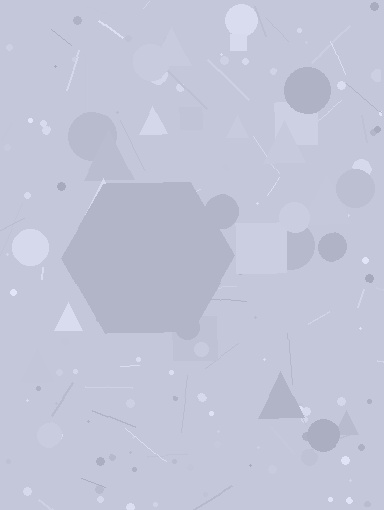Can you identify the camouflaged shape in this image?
The camouflaged shape is a hexagon.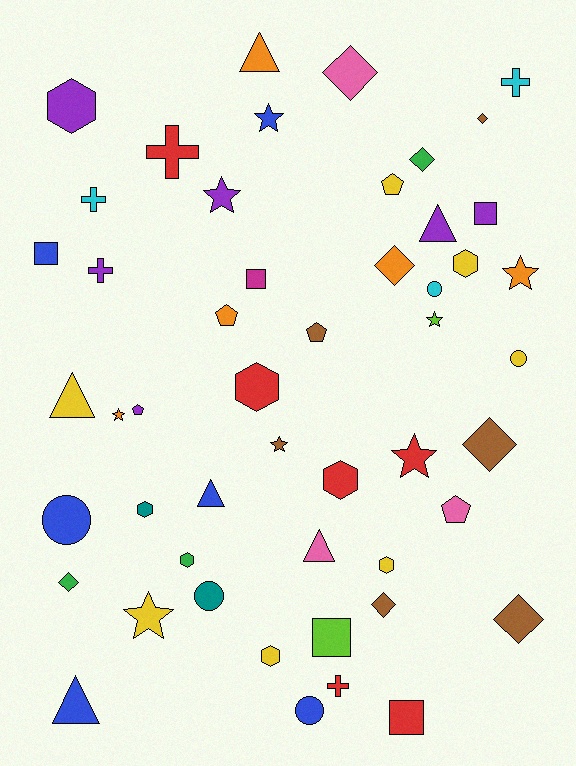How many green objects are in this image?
There are 3 green objects.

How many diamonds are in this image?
There are 8 diamonds.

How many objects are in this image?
There are 50 objects.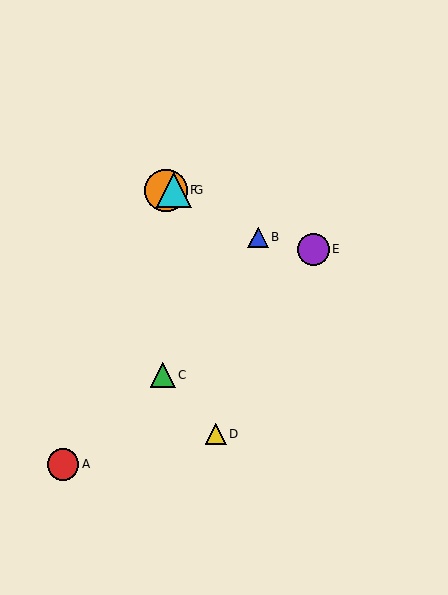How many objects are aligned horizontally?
2 objects (F, G) are aligned horizontally.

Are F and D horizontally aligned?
No, F is at y≈190 and D is at y≈434.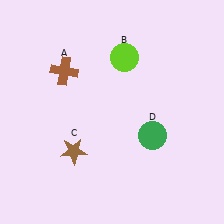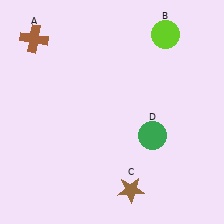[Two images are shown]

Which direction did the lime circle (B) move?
The lime circle (B) moved right.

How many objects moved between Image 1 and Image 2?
3 objects moved between the two images.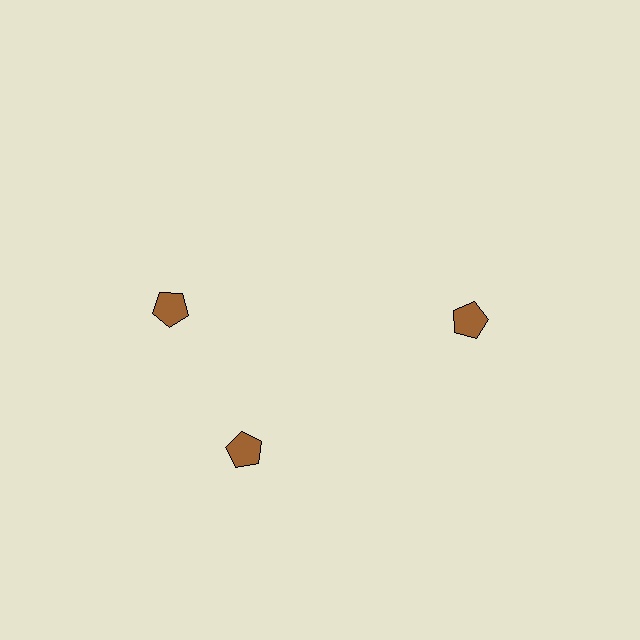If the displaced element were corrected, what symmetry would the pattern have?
It would have 3-fold rotational symmetry — the pattern would map onto itself every 120 degrees.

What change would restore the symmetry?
The symmetry would be restored by rotating it back into even spacing with its neighbors so that all 3 pentagons sit at equal angles and equal distance from the center.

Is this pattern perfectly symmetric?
No. The 3 brown pentagons are arranged in a ring, but one element near the 11 o'clock position is rotated out of alignment along the ring, breaking the 3-fold rotational symmetry.